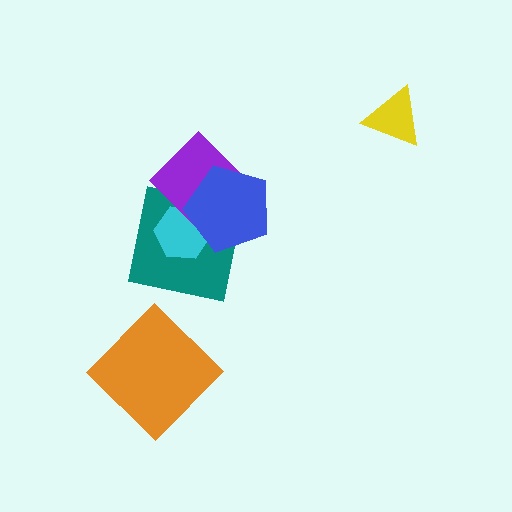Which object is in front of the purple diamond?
The blue pentagon is in front of the purple diamond.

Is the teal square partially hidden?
Yes, it is partially covered by another shape.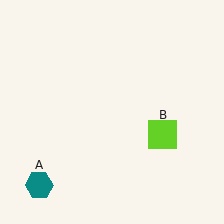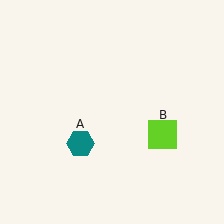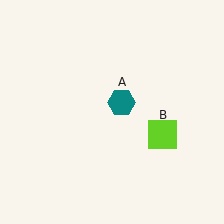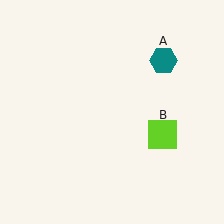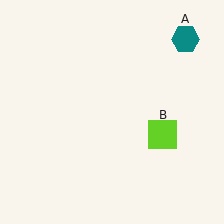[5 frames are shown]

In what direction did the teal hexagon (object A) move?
The teal hexagon (object A) moved up and to the right.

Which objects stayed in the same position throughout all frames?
Lime square (object B) remained stationary.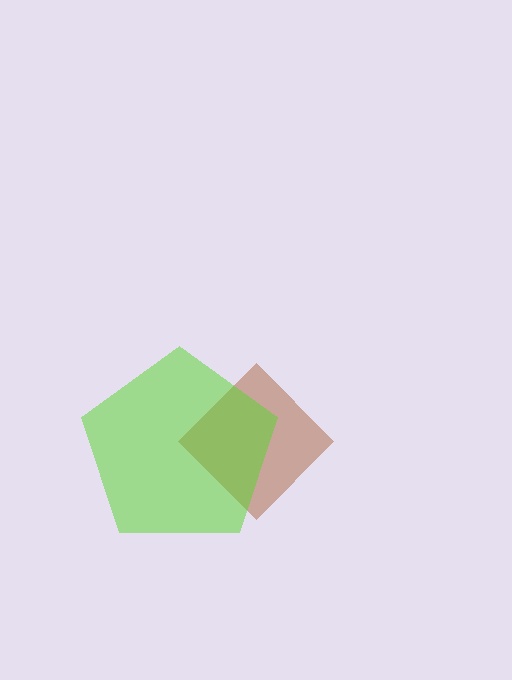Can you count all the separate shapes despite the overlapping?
Yes, there are 2 separate shapes.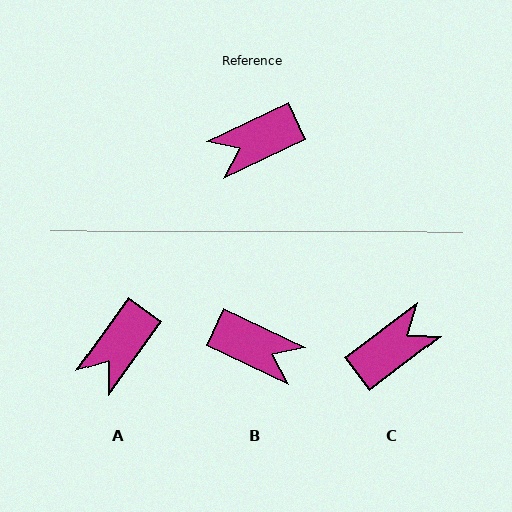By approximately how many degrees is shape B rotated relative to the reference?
Approximately 129 degrees counter-clockwise.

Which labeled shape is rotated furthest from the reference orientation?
C, about 168 degrees away.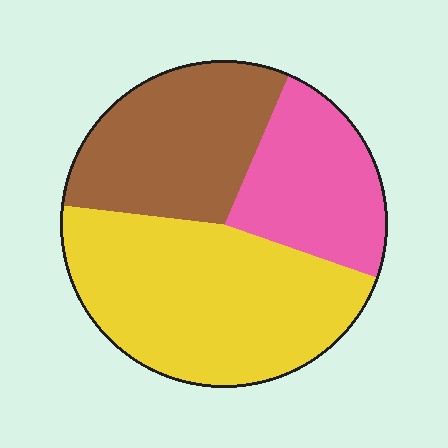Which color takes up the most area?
Yellow, at roughly 45%.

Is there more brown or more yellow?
Yellow.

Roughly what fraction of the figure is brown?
Brown takes up about one third (1/3) of the figure.